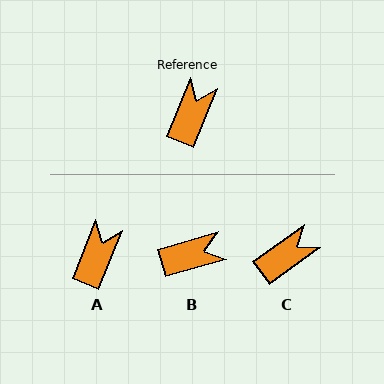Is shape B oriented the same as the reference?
No, it is off by about 53 degrees.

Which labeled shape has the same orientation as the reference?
A.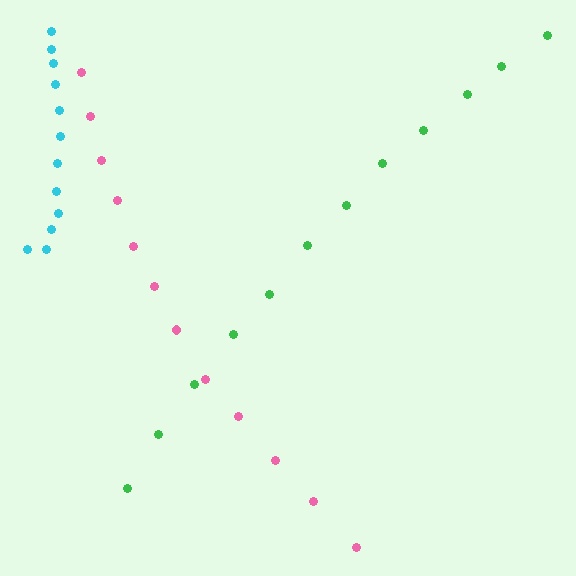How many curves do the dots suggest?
There are 3 distinct paths.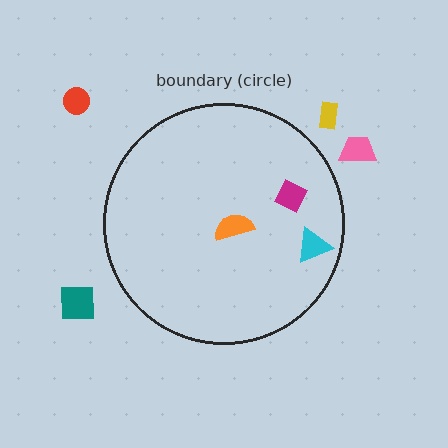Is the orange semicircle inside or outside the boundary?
Inside.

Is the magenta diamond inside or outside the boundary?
Inside.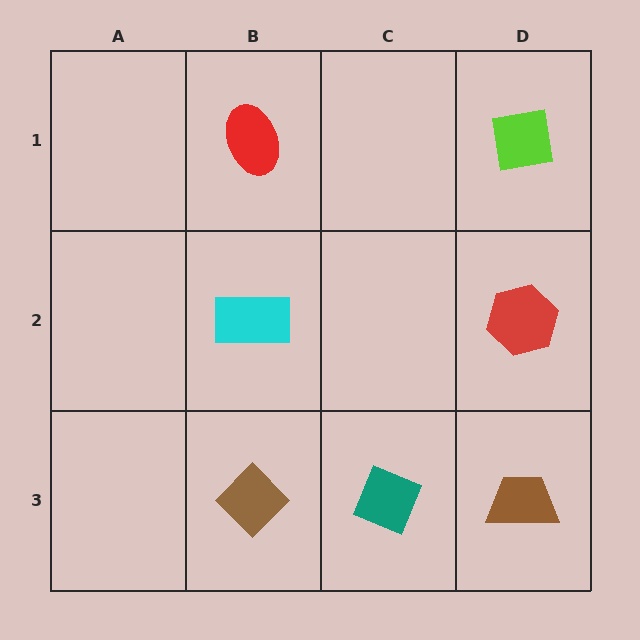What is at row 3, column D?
A brown trapezoid.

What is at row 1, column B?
A red ellipse.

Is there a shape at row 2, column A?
No, that cell is empty.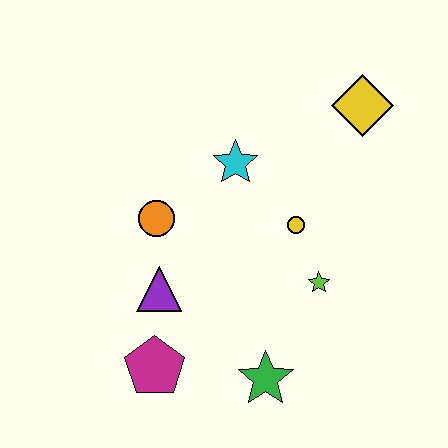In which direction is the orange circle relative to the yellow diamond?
The orange circle is to the left of the yellow diamond.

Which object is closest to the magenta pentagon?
The purple triangle is closest to the magenta pentagon.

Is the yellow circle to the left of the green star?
No